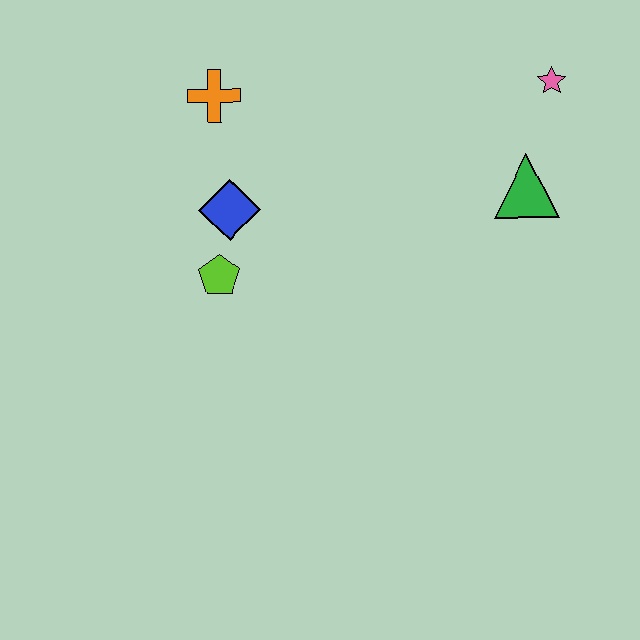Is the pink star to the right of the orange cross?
Yes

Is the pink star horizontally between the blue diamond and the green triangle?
No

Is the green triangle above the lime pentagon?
Yes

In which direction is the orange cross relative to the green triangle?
The orange cross is to the left of the green triangle.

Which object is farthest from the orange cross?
The pink star is farthest from the orange cross.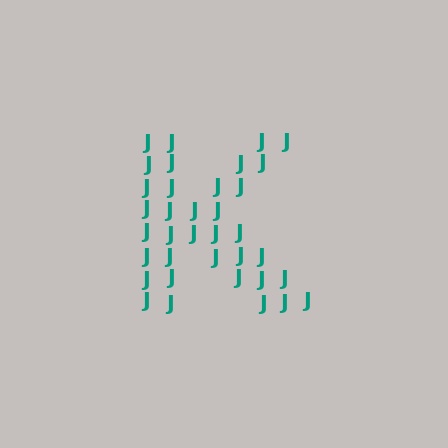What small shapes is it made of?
It is made of small letter J's.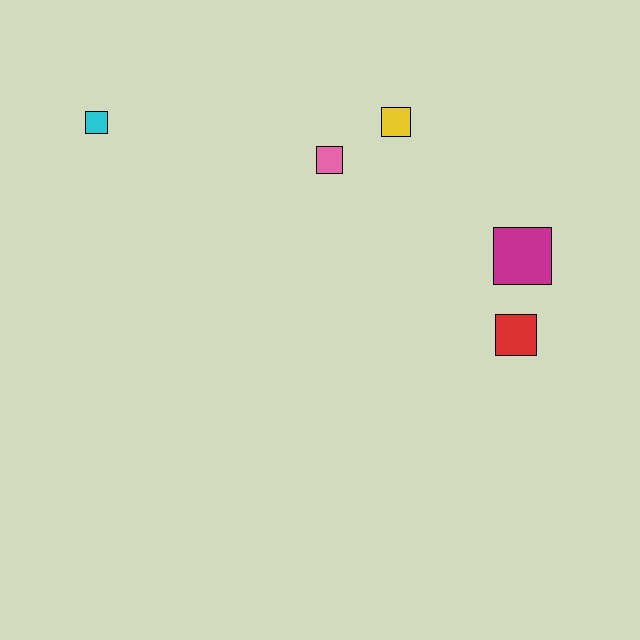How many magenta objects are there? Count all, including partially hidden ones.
There is 1 magenta object.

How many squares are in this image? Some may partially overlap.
There are 5 squares.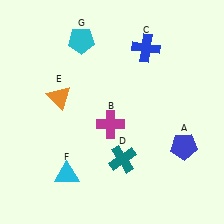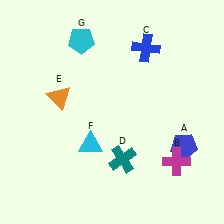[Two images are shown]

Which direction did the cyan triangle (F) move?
The cyan triangle (F) moved up.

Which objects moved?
The objects that moved are: the magenta cross (B), the cyan triangle (F).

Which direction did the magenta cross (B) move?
The magenta cross (B) moved right.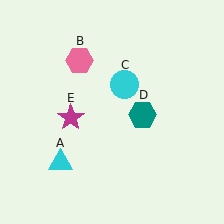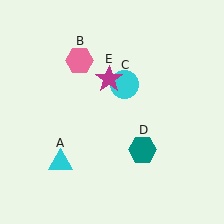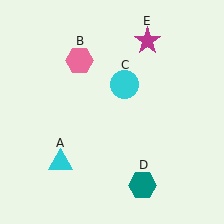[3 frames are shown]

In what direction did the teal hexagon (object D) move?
The teal hexagon (object D) moved down.